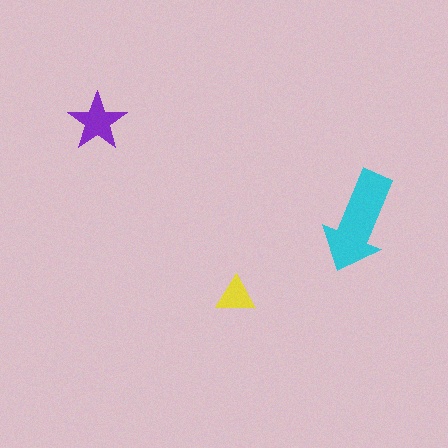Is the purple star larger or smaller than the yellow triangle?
Larger.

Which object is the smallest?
The yellow triangle.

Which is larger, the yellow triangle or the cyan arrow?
The cyan arrow.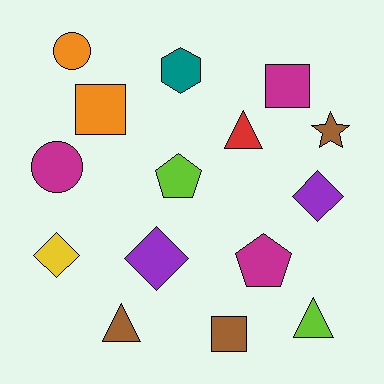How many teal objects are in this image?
There is 1 teal object.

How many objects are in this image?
There are 15 objects.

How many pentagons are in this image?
There are 2 pentagons.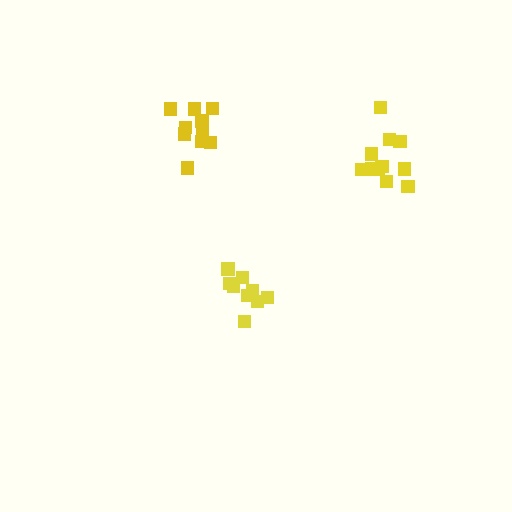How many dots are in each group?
Group 1: 10 dots, Group 2: 12 dots, Group 3: 9 dots (31 total).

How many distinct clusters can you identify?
There are 3 distinct clusters.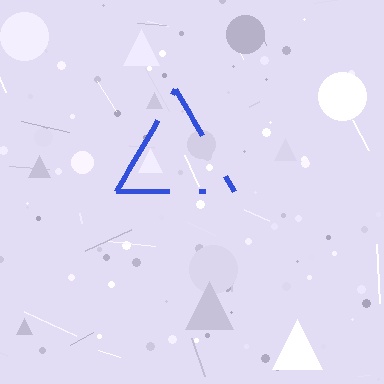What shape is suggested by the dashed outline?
The dashed outline suggests a triangle.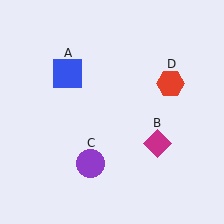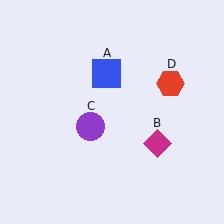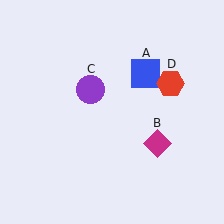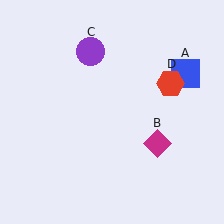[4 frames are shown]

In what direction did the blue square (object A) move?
The blue square (object A) moved right.